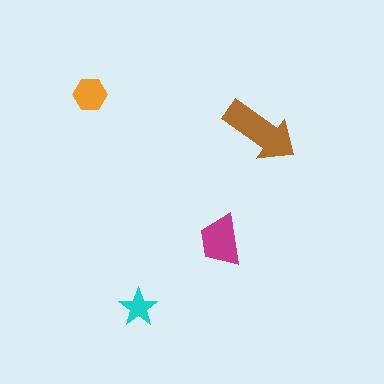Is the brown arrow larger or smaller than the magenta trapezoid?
Larger.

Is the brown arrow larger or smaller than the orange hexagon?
Larger.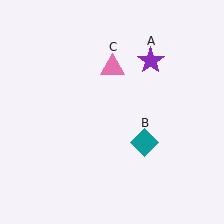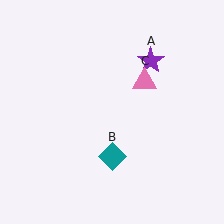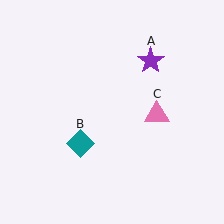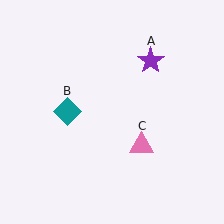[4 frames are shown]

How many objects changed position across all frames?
2 objects changed position: teal diamond (object B), pink triangle (object C).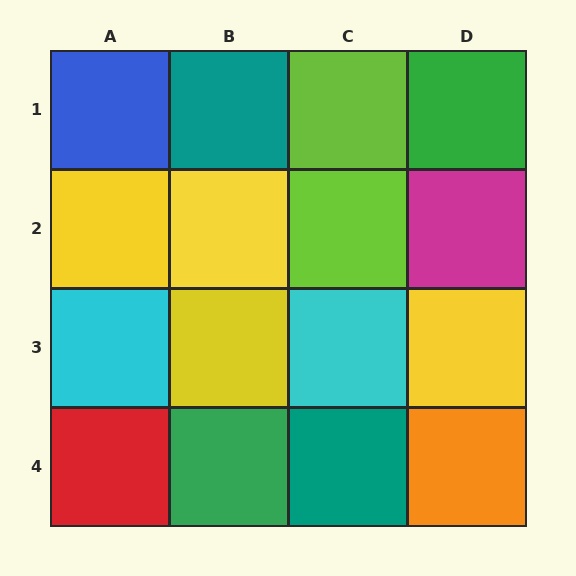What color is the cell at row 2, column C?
Lime.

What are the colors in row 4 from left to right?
Red, green, teal, orange.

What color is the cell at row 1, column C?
Lime.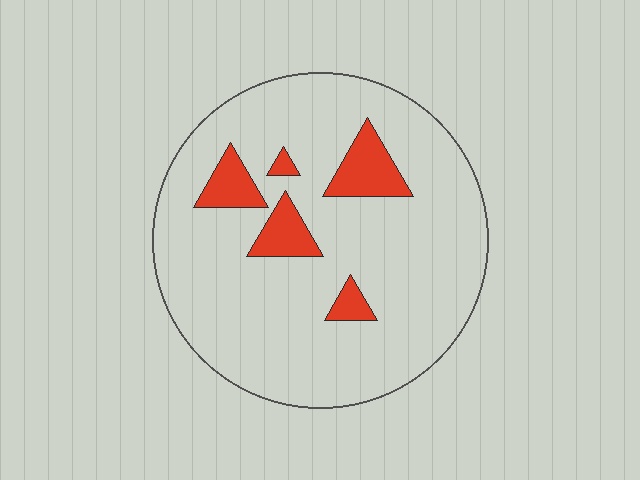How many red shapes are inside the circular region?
5.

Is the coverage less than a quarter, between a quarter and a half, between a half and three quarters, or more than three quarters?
Less than a quarter.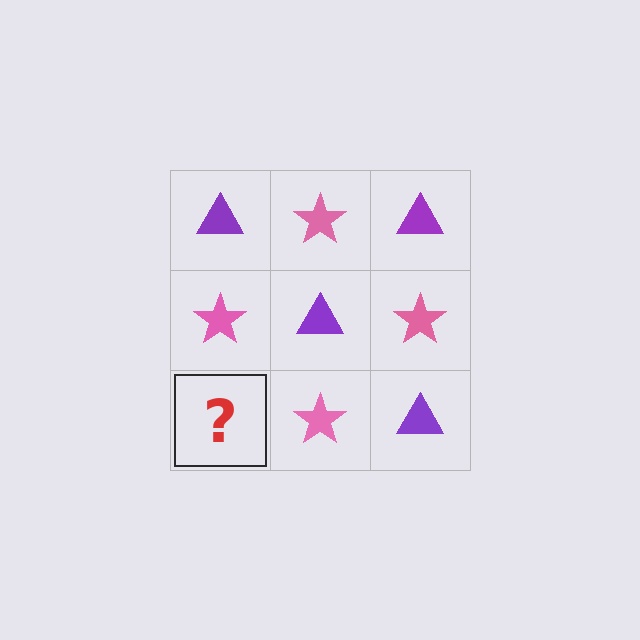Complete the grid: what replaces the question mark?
The question mark should be replaced with a purple triangle.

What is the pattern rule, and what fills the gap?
The rule is that it alternates purple triangle and pink star in a checkerboard pattern. The gap should be filled with a purple triangle.